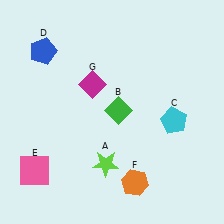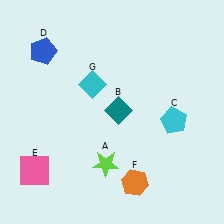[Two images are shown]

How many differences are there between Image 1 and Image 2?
There are 2 differences between the two images.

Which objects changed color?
B changed from green to teal. G changed from magenta to cyan.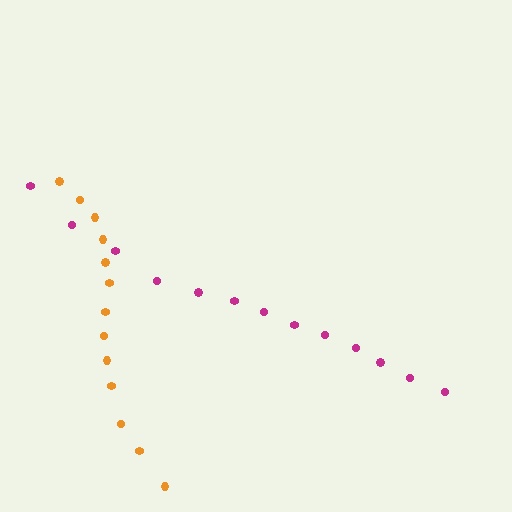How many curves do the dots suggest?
There are 2 distinct paths.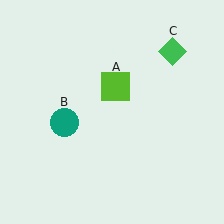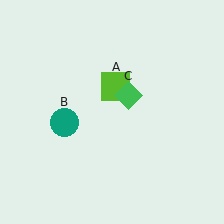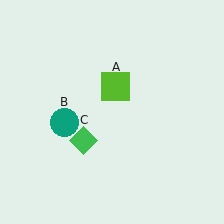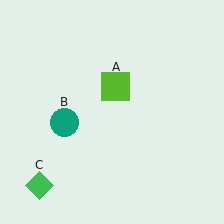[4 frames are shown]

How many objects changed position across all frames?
1 object changed position: green diamond (object C).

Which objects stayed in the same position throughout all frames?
Lime square (object A) and teal circle (object B) remained stationary.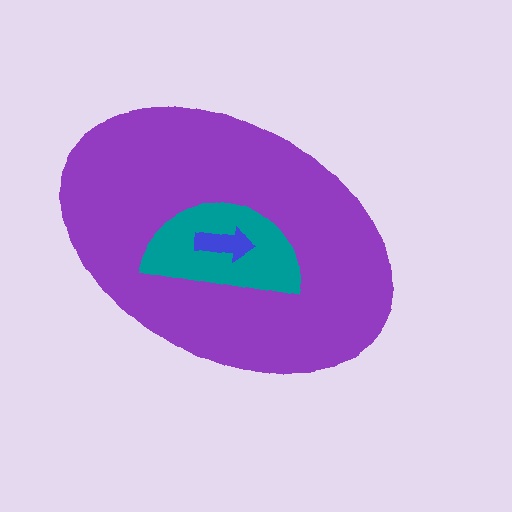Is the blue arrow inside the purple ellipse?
Yes.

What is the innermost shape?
The blue arrow.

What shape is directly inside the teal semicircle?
The blue arrow.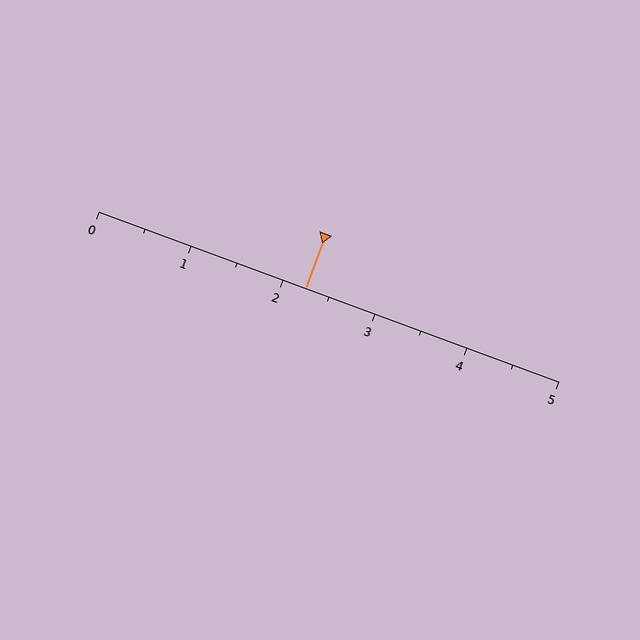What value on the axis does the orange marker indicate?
The marker indicates approximately 2.2.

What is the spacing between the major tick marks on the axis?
The major ticks are spaced 1 apart.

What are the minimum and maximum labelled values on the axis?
The axis runs from 0 to 5.